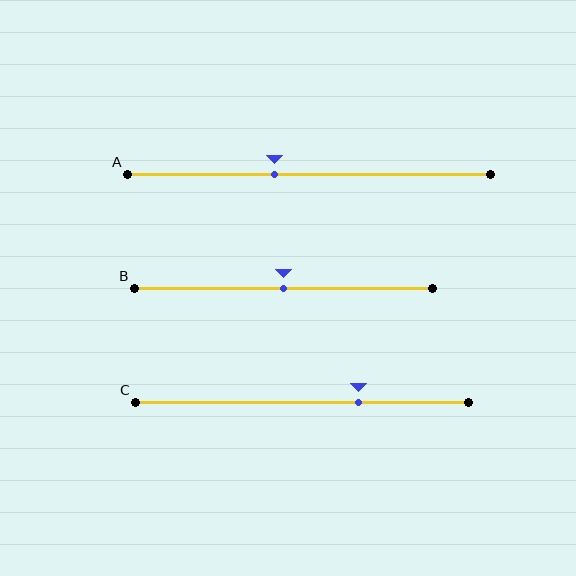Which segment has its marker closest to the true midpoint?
Segment B has its marker closest to the true midpoint.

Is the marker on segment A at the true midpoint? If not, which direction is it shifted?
No, the marker on segment A is shifted to the left by about 10% of the segment length.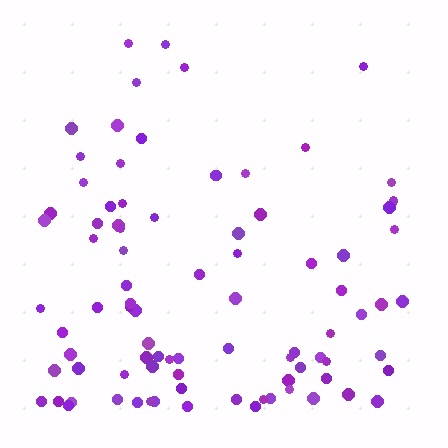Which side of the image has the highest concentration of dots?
The bottom.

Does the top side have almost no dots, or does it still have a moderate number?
Still a moderate number, just noticeably fewer than the bottom.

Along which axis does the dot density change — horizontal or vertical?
Vertical.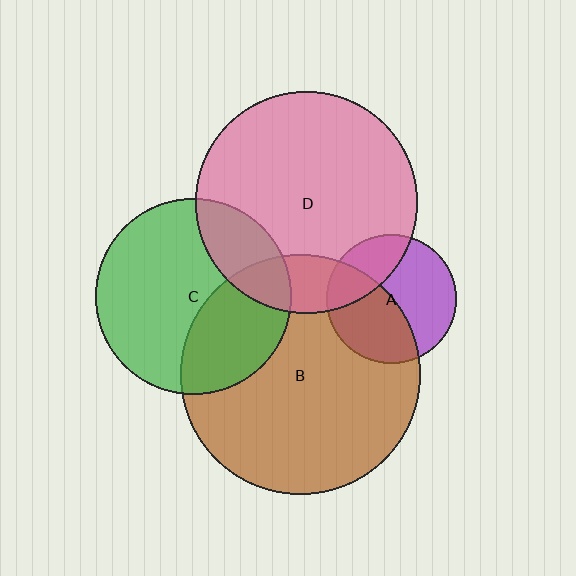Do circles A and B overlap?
Yes.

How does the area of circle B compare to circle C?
Approximately 1.5 times.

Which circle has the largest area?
Circle B (brown).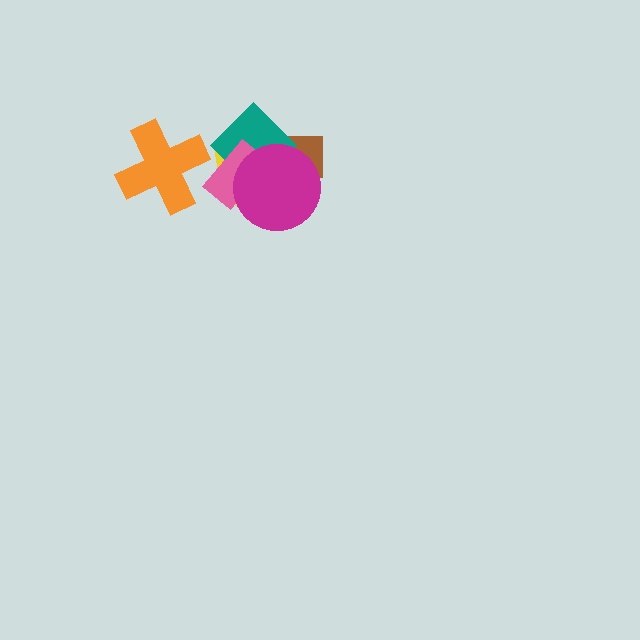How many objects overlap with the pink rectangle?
4 objects overlap with the pink rectangle.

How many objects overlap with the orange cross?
0 objects overlap with the orange cross.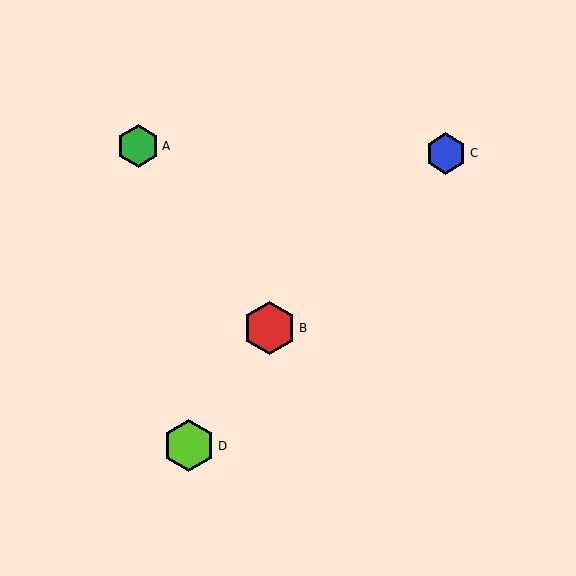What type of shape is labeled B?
Shape B is a red hexagon.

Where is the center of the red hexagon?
The center of the red hexagon is at (270, 328).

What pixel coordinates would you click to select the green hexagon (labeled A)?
Click at (138, 146) to select the green hexagon A.